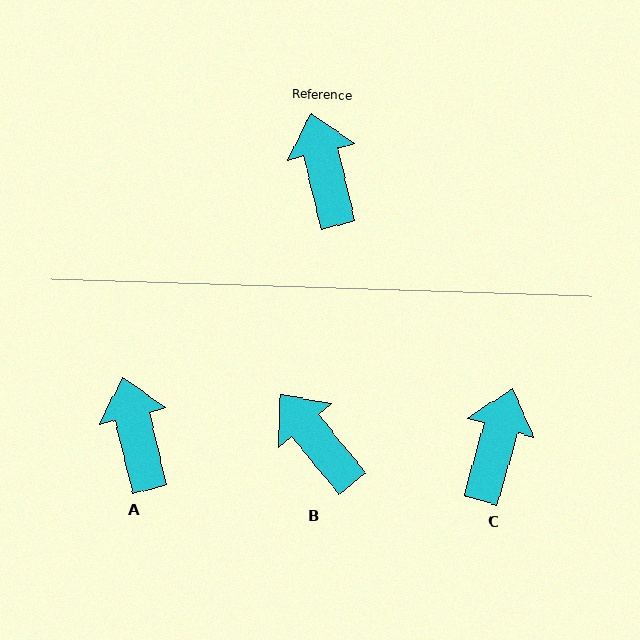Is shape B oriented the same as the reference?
No, it is off by about 26 degrees.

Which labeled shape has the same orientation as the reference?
A.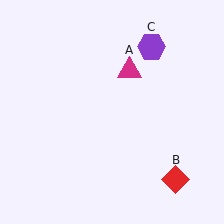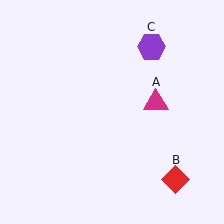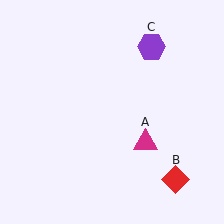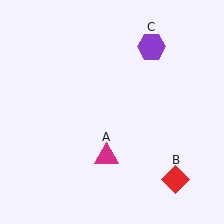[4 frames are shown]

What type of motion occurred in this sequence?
The magenta triangle (object A) rotated clockwise around the center of the scene.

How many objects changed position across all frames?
1 object changed position: magenta triangle (object A).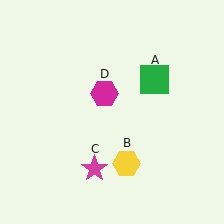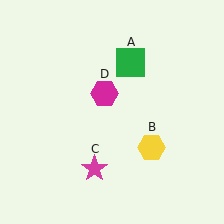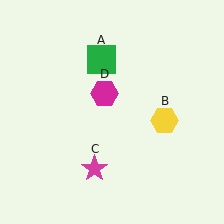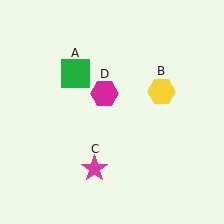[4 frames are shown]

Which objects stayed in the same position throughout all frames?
Magenta star (object C) and magenta hexagon (object D) remained stationary.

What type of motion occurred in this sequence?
The green square (object A), yellow hexagon (object B) rotated counterclockwise around the center of the scene.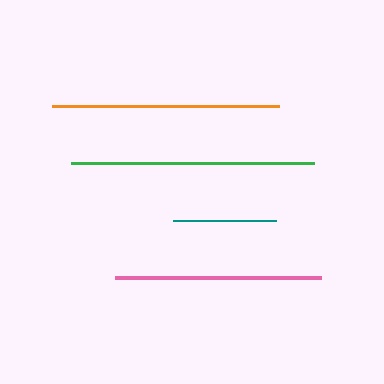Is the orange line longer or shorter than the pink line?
The orange line is longer than the pink line.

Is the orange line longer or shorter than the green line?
The green line is longer than the orange line.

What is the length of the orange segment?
The orange segment is approximately 227 pixels long.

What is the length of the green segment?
The green segment is approximately 242 pixels long.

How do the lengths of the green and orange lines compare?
The green and orange lines are approximately the same length.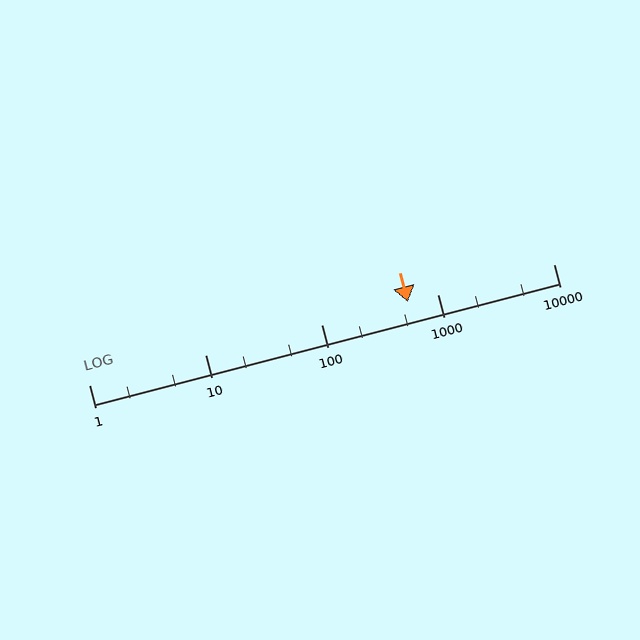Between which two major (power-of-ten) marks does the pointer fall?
The pointer is between 100 and 1000.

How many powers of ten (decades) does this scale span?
The scale spans 4 decades, from 1 to 10000.